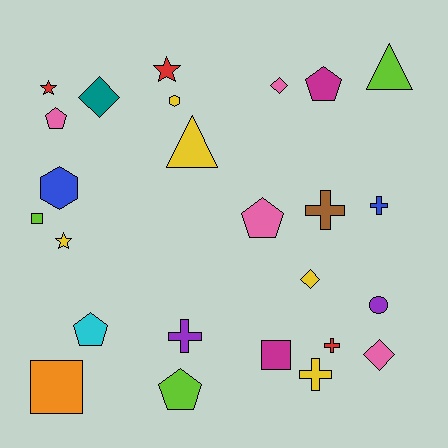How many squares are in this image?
There are 3 squares.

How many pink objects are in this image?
There are 4 pink objects.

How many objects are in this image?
There are 25 objects.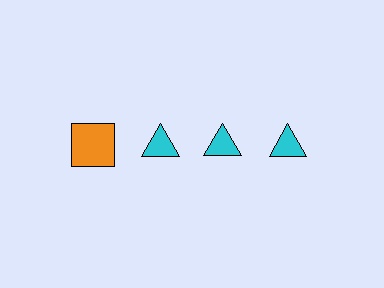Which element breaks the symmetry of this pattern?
The orange square in the top row, leftmost column breaks the symmetry. All other shapes are cyan triangles.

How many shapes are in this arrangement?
There are 4 shapes arranged in a grid pattern.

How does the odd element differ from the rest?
It differs in both color (orange instead of cyan) and shape (square instead of triangle).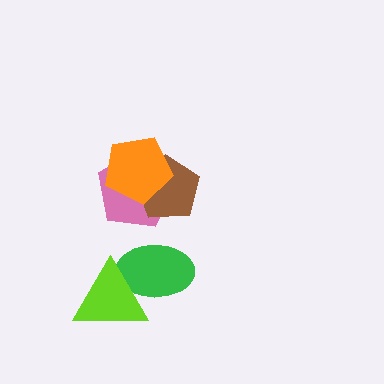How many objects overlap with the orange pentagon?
2 objects overlap with the orange pentagon.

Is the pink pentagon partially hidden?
Yes, it is partially covered by another shape.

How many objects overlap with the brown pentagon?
2 objects overlap with the brown pentagon.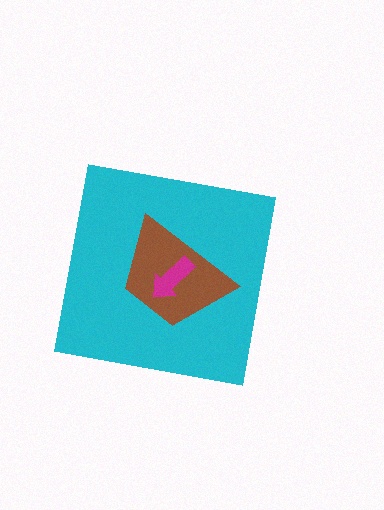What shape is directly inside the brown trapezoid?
The magenta arrow.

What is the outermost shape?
The cyan square.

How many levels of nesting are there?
3.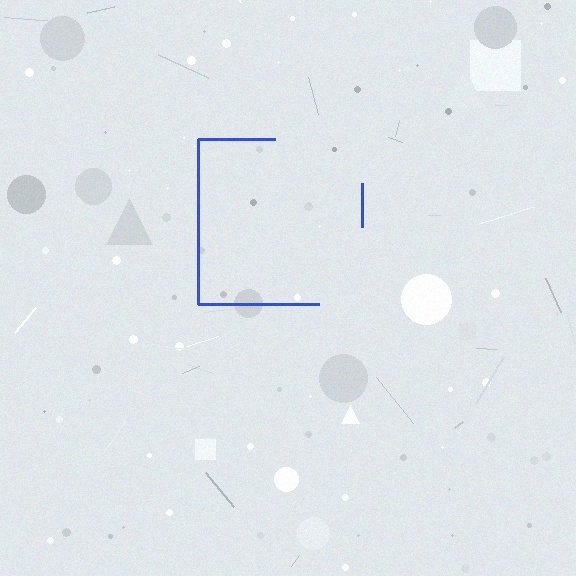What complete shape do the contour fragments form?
The contour fragments form a square.